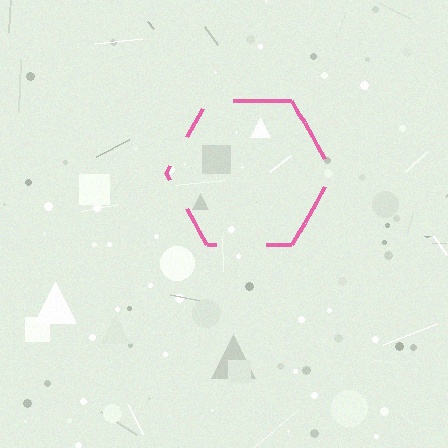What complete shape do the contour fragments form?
The contour fragments form a hexagon.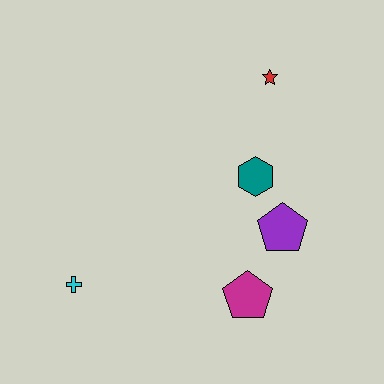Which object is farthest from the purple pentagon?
The cyan cross is farthest from the purple pentagon.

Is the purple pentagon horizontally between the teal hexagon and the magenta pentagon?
No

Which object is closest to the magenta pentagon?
The purple pentagon is closest to the magenta pentagon.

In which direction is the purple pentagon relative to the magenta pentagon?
The purple pentagon is above the magenta pentagon.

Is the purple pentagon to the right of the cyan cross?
Yes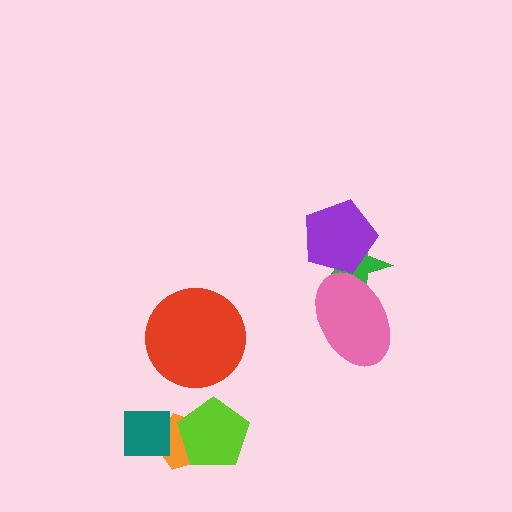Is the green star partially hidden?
Yes, it is partially covered by another shape.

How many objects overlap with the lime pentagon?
1 object overlaps with the lime pentagon.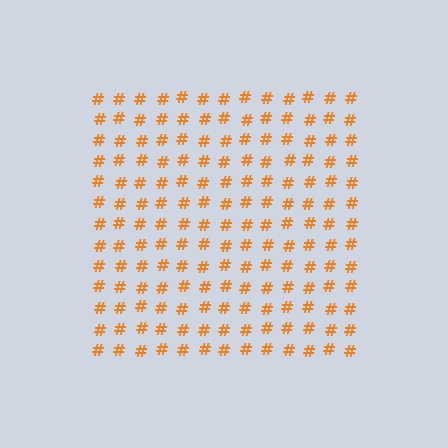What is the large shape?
The large shape is a square.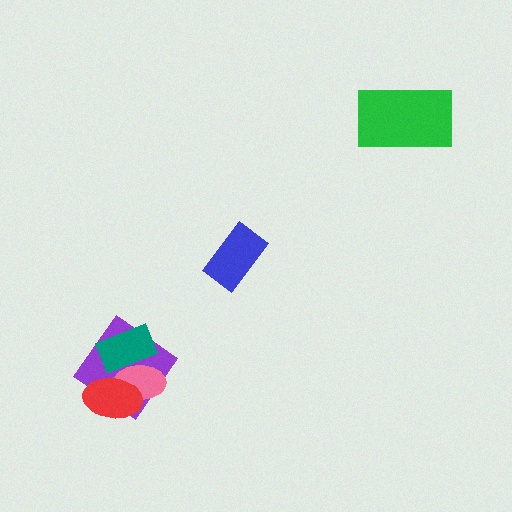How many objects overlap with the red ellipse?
2 objects overlap with the red ellipse.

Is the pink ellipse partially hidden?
Yes, it is partially covered by another shape.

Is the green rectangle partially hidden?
No, no other shape covers it.